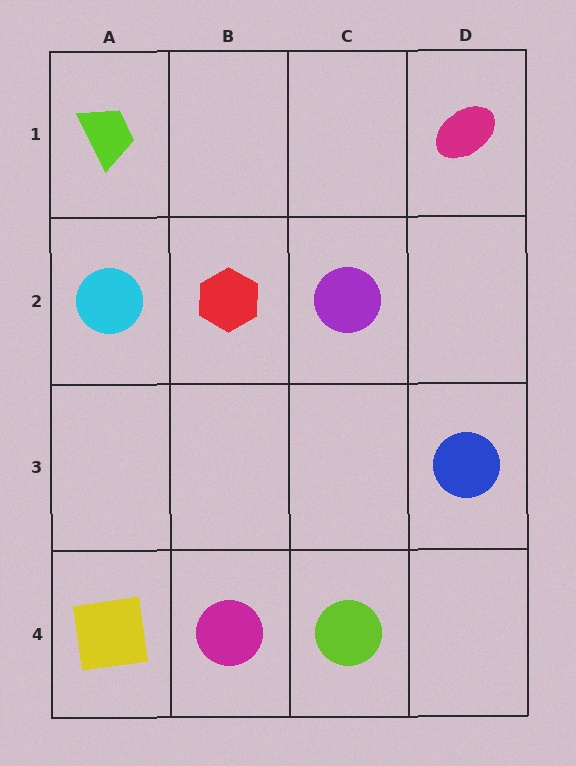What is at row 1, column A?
A lime trapezoid.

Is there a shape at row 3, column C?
No, that cell is empty.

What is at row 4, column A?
A yellow square.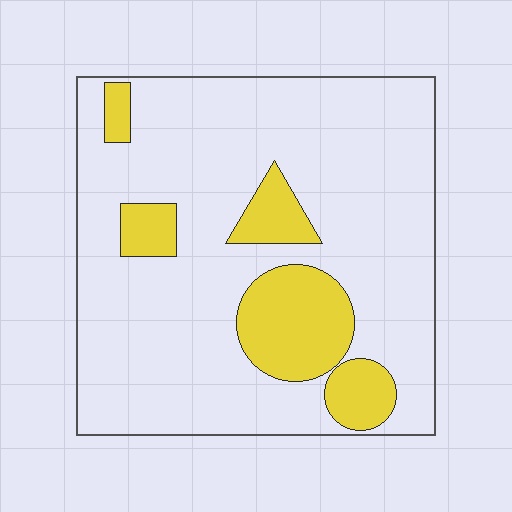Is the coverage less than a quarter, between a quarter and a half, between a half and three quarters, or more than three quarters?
Less than a quarter.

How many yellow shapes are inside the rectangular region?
5.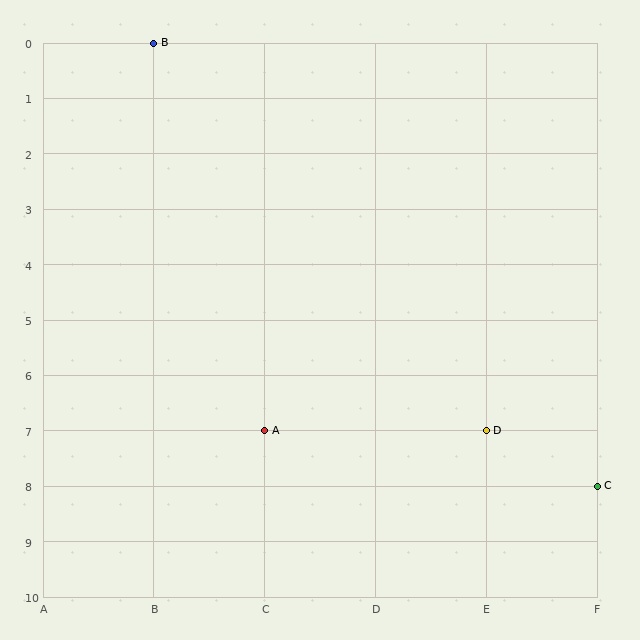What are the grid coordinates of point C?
Point C is at grid coordinates (F, 8).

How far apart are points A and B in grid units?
Points A and B are 1 column and 7 rows apart (about 7.1 grid units diagonally).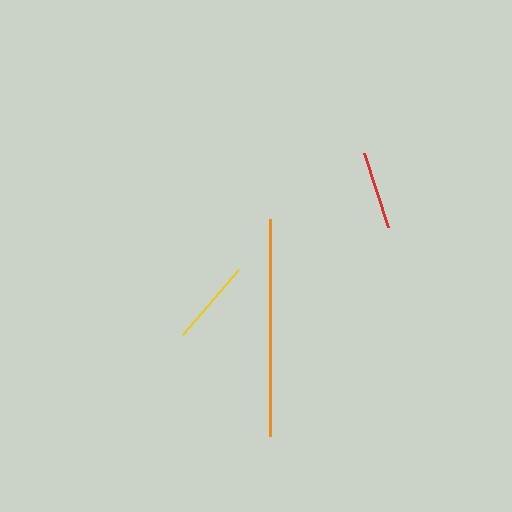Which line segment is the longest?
The orange line is the longest at approximately 217 pixels.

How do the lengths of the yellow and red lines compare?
The yellow and red lines are approximately the same length.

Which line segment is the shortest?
The red line is the shortest at approximately 78 pixels.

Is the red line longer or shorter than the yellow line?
The yellow line is longer than the red line.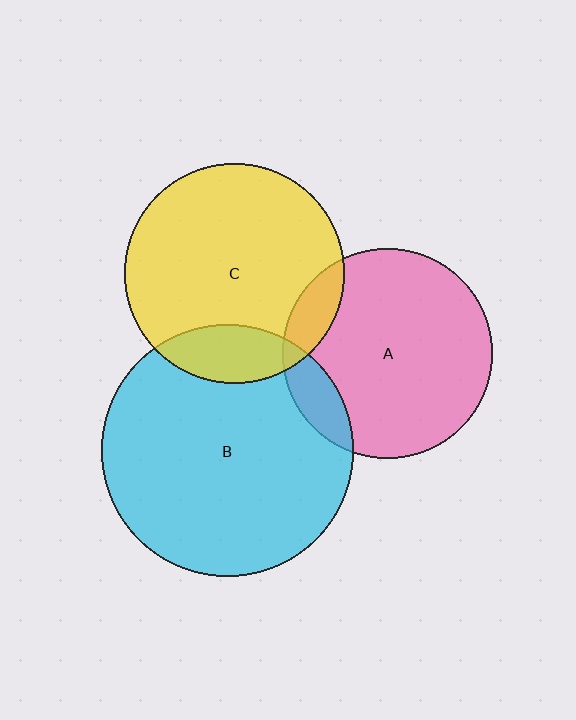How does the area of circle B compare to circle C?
Approximately 1.3 times.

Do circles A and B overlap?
Yes.